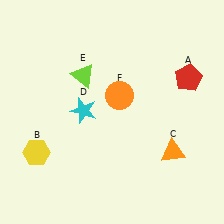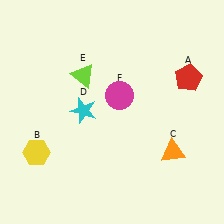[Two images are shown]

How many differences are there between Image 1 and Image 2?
There is 1 difference between the two images.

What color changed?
The circle (F) changed from orange in Image 1 to magenta in Image 2.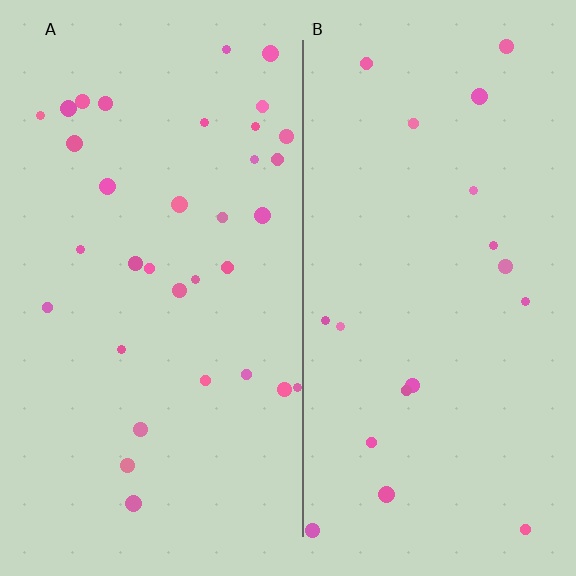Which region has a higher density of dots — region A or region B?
A (the left).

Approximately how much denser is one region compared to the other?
Approximately 1.8× — region A over region B.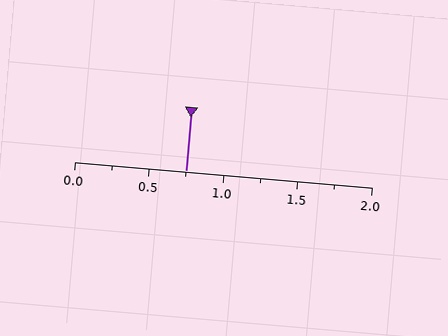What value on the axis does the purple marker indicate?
The marker indicates approximately 0.75.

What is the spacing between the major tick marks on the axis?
The major ticks are spaced 0.5 apart.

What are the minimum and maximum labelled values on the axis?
The axis runs from 0.0 to 2.0.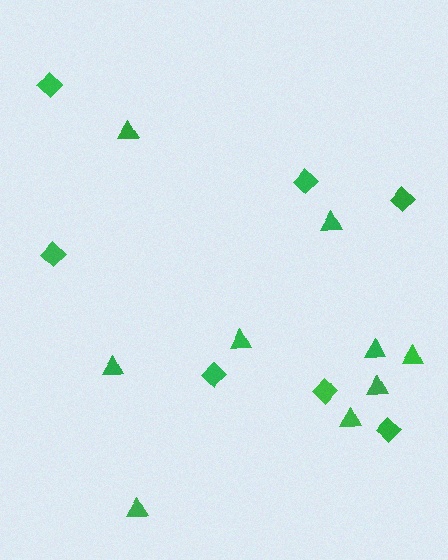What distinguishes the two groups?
There are 2 groups: one group of triangles (9) and one group of diamonds (7).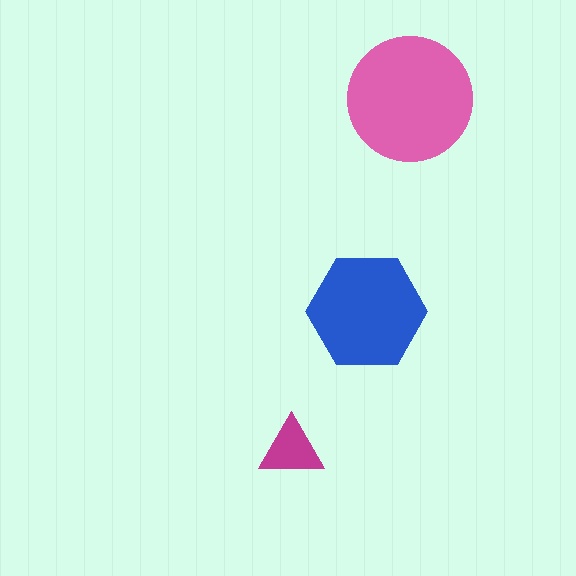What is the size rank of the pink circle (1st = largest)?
1st.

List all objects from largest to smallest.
The pink circle, the blue hexagon, the magenta triangle.